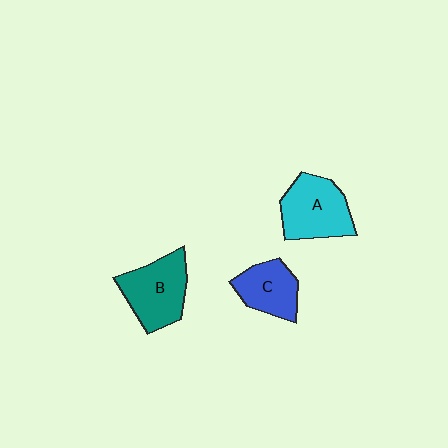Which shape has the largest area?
Shape A (cyan).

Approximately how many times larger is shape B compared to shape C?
Approximately 1.3 times.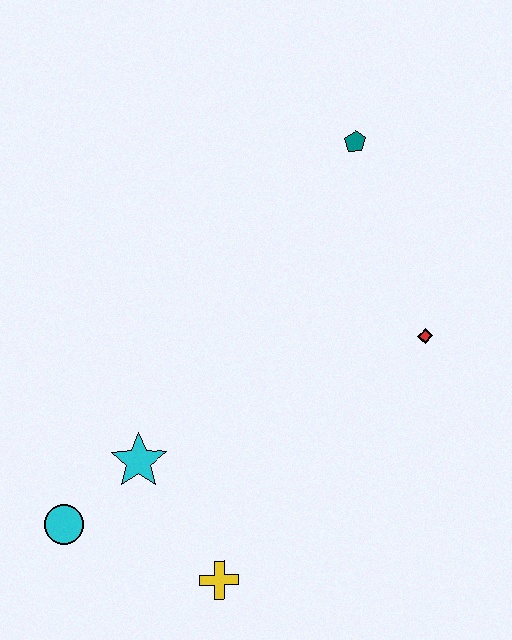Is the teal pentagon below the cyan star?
No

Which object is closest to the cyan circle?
The cyan star is closest to the cyan circle.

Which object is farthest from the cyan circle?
The teal pentagon is farthest from the cyan circle.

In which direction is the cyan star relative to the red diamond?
The cyan star is to the left of the red diamond.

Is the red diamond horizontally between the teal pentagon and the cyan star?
No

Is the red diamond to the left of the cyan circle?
No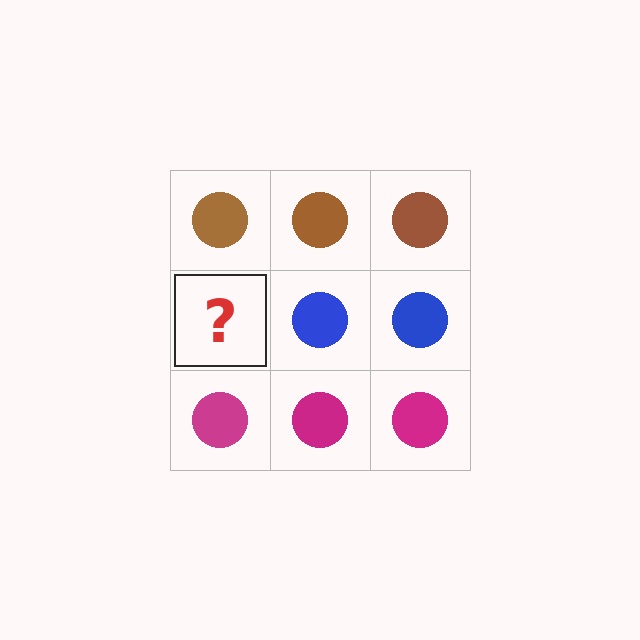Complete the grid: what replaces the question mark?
The question mark should be replaced with a blue circle.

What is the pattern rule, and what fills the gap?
The rule is that each row has a consistent color. The gap should be filled with a blue circle.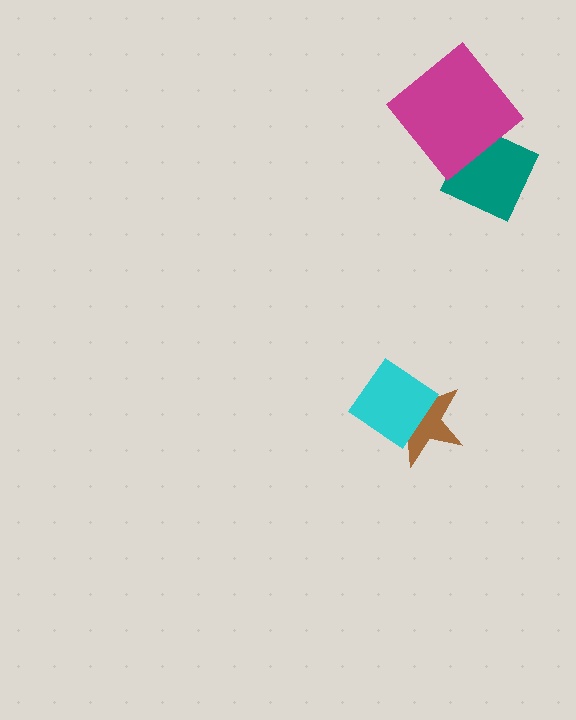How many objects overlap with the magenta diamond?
1 object overlaps with the magenta diamond.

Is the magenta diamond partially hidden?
No, no other shape covers it.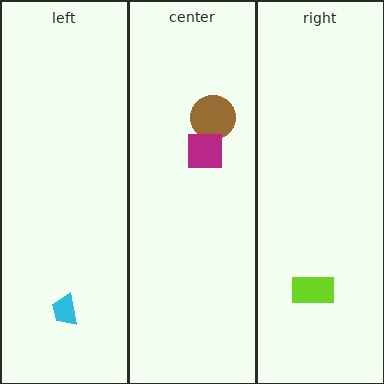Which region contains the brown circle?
The center region.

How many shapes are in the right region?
1.